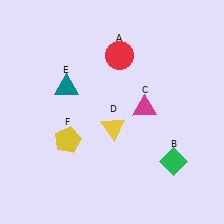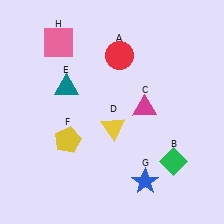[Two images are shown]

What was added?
A blue star (G), a pink square (H) were added in Image 2.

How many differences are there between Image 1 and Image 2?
There are 2 differences between the two images.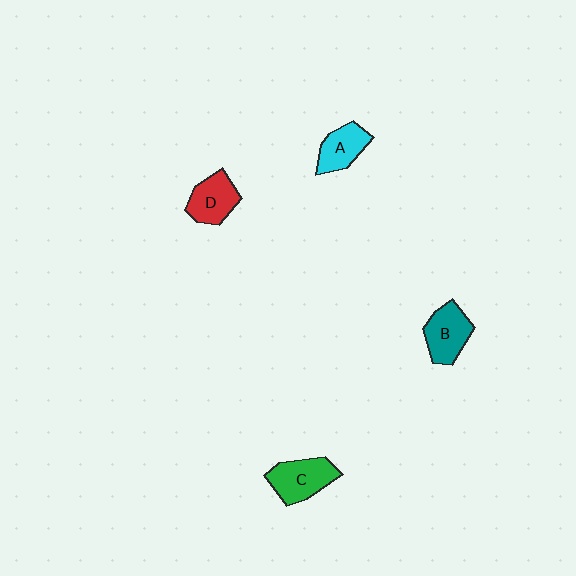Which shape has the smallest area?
Shape A (cyan).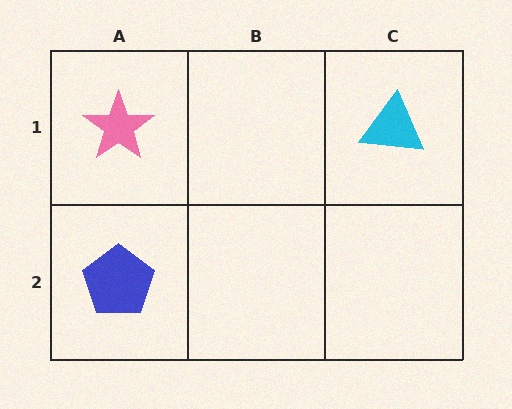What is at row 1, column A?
A pink star.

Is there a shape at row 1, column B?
No, that cell is empty.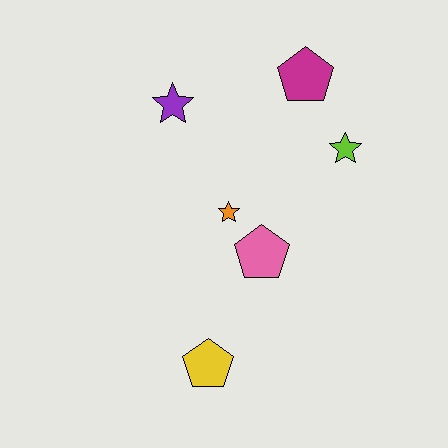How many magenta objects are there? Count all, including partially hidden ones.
There is 1 magenta object.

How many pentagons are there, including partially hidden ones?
There are 3 pentagons.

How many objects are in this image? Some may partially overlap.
There are 6 objects.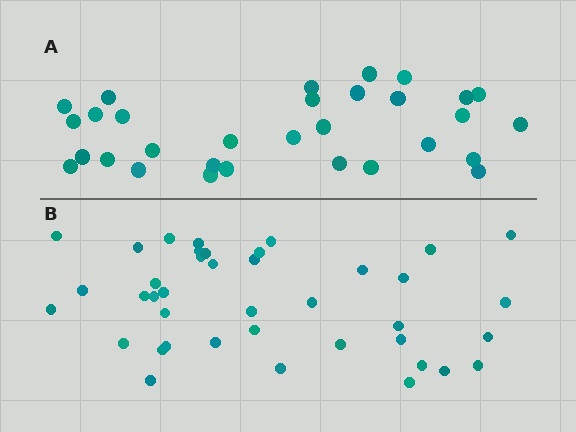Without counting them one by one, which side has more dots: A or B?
Region B (the bottom region) has more dots.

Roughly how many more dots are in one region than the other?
Region B has roughly 8 or so more dots than region A.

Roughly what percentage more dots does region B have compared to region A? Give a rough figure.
About 30% more.